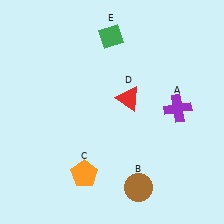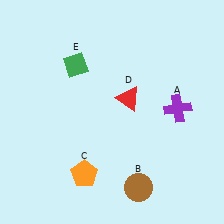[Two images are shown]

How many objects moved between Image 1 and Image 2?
1 object moved between the two images.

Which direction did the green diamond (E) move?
The green diamond (E) moved left.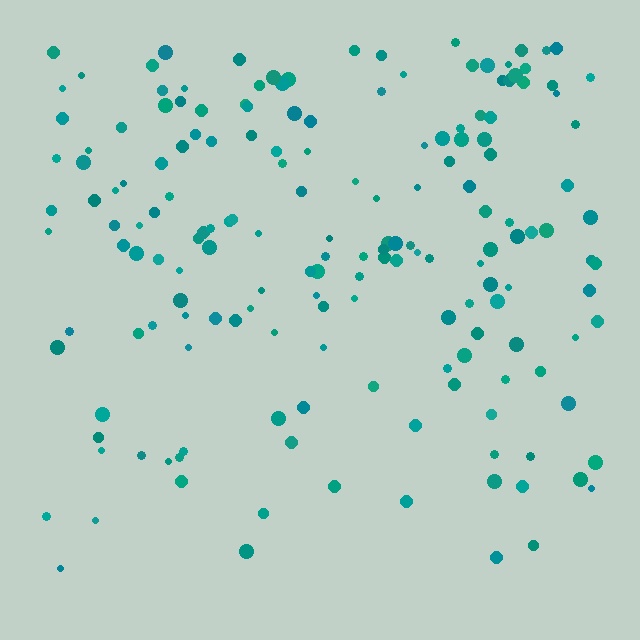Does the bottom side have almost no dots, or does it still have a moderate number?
Still a moderate number, just noticeably fewer than the top.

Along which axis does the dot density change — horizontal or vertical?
Vertical.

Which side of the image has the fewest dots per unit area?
The bottom.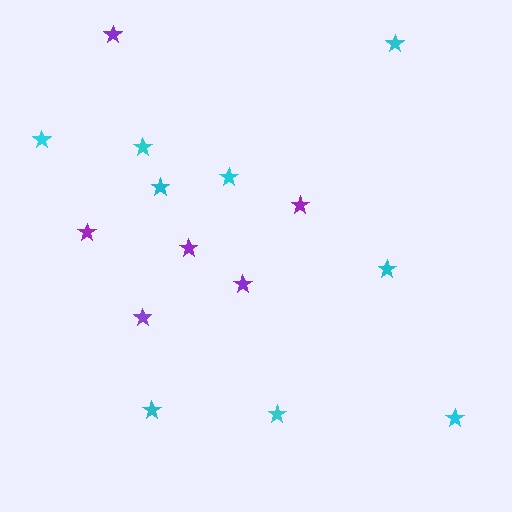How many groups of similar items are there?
There are 2 groups: one group of cyan stars (9) and one group of purple stars (6).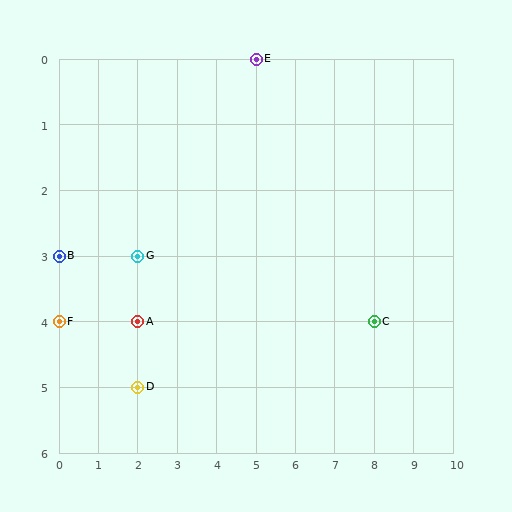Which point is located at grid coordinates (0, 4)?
Point F is at (0, 4).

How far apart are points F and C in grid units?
Points F and C are 8 columns apart.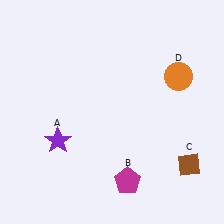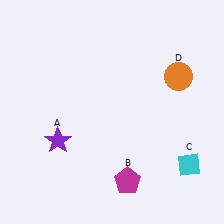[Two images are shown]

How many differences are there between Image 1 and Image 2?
There is 1 difference between the two images.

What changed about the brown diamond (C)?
In Image 1, C is brown. In Image 2, it changed to cyan.